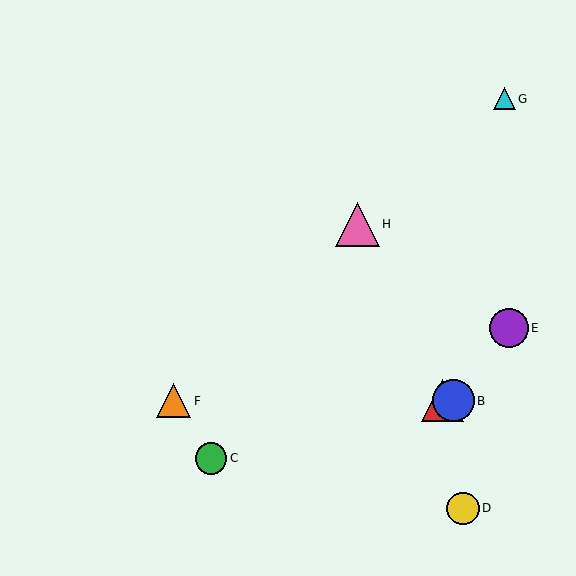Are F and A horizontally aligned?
Yes, both are at y≈401.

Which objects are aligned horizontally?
Objects A, B, F are aligned horizontally.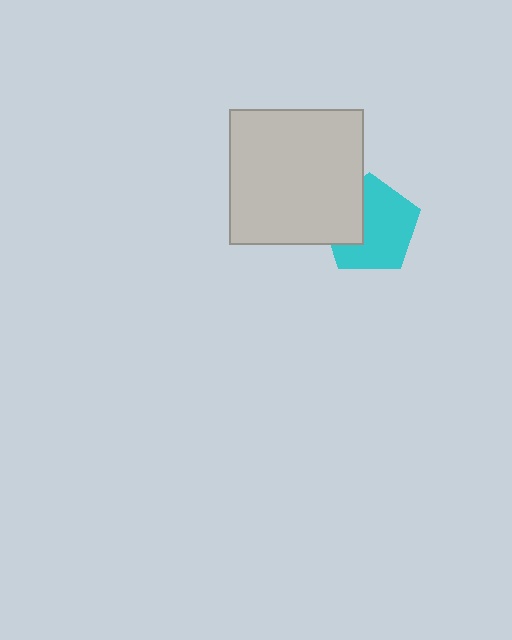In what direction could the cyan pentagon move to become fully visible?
The cyan pentagon could move right. That would shift it out from behind the light gray square entirely.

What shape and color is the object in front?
The object in front is a light gray square.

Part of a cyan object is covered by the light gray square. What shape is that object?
It is a pentagon.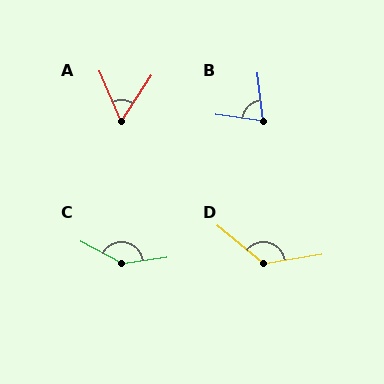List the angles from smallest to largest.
A (56°), B (76°), D (132°), C (145°).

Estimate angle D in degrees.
Approximately 132 degrees.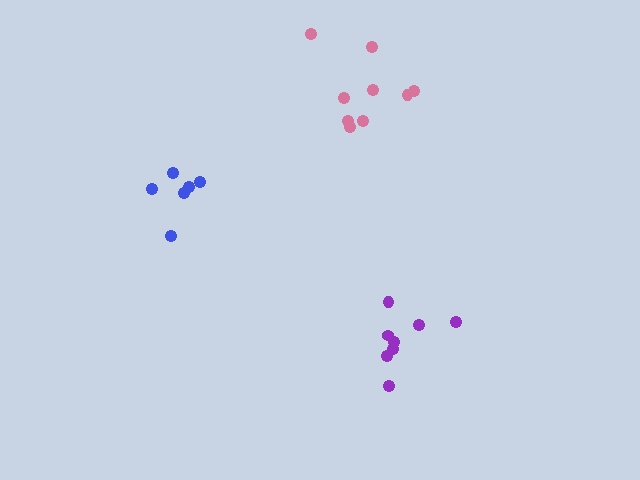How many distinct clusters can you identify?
There are 3 distinct clusters.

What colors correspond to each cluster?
The clusters are colored: blue, purple, pink.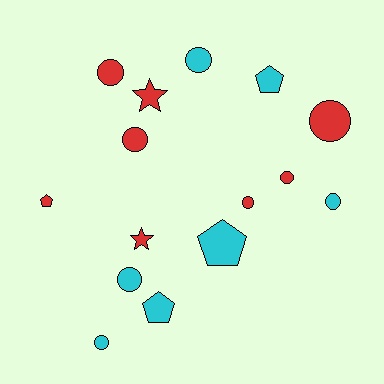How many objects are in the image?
There are 15 objects.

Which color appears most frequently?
Red, with 8 objects.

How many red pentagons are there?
There is 1 red pentagon.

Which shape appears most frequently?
Circle, with 9 objects.